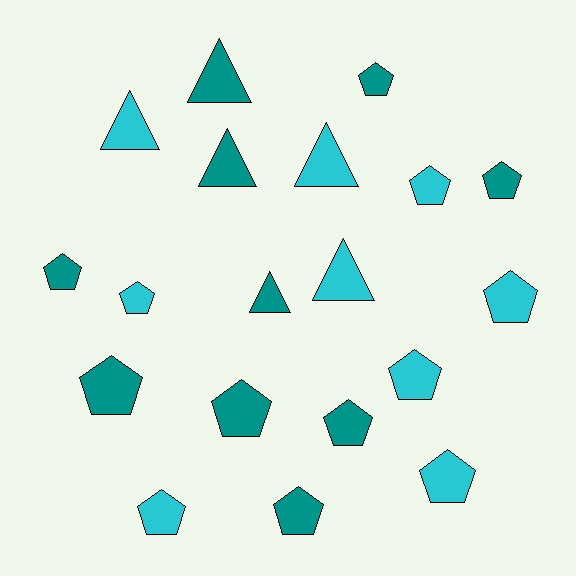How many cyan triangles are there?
There are 3 cyan triangles.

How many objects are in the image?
There are 19 objects.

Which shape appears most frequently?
Pentagon, with 13 objects.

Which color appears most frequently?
Teal, with 10 objects.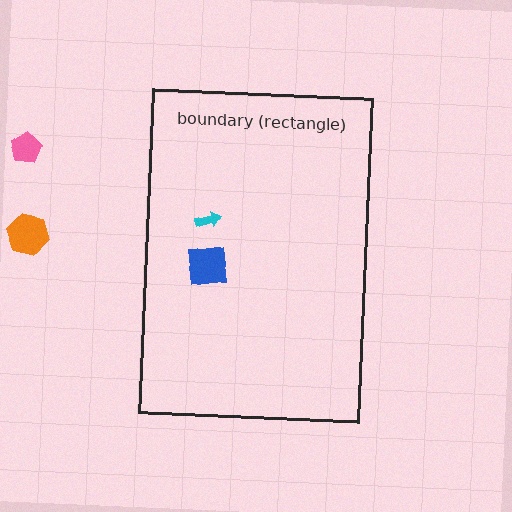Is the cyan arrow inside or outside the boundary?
Inside.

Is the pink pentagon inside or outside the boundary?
Outside.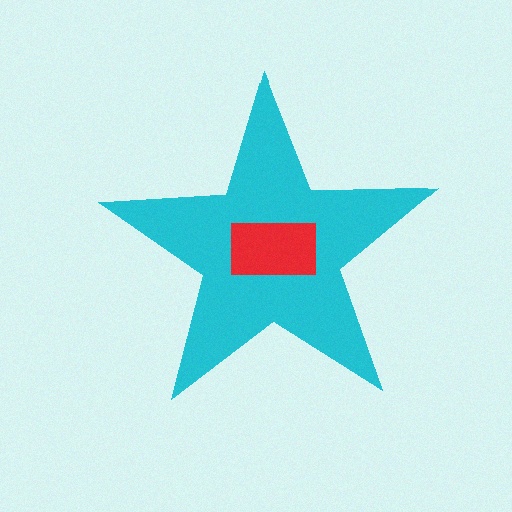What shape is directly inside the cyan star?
The red rectangle.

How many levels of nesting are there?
2.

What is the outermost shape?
The cyan star.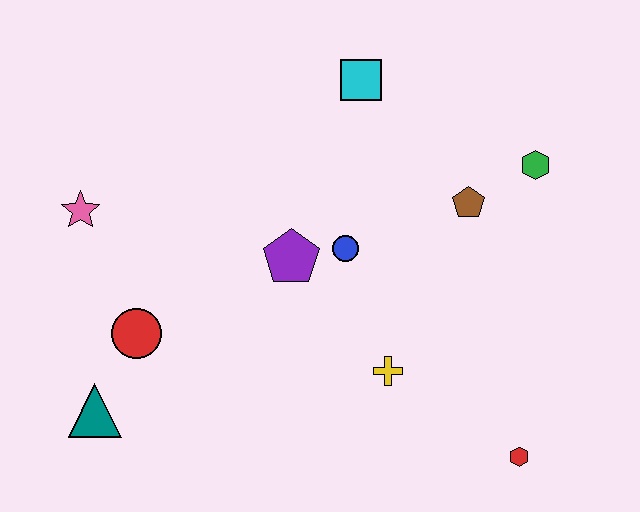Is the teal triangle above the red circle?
No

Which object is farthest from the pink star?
The red hexagon is farthest from the pink star.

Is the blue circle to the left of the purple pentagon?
No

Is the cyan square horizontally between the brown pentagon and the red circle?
Yes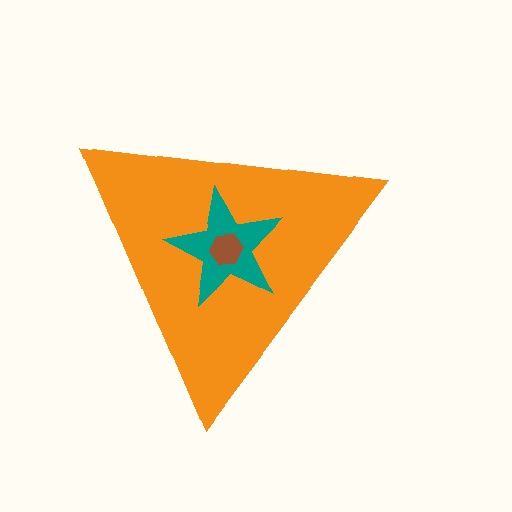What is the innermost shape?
The brown hexagon.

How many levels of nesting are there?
3.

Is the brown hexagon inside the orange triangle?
Yes.